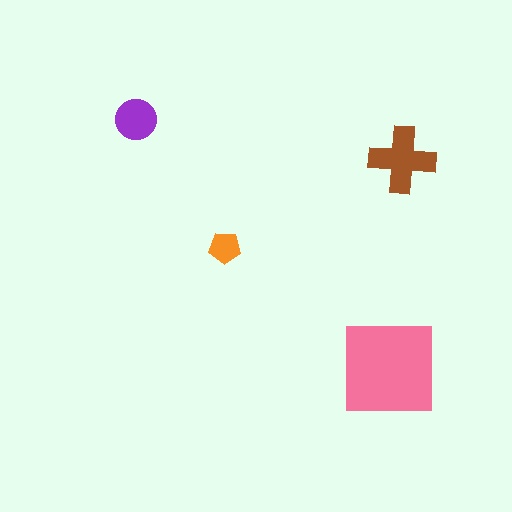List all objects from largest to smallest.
The pink square, the brown cross, the purple circle, the orange pentagon.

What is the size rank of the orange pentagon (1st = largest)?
4th.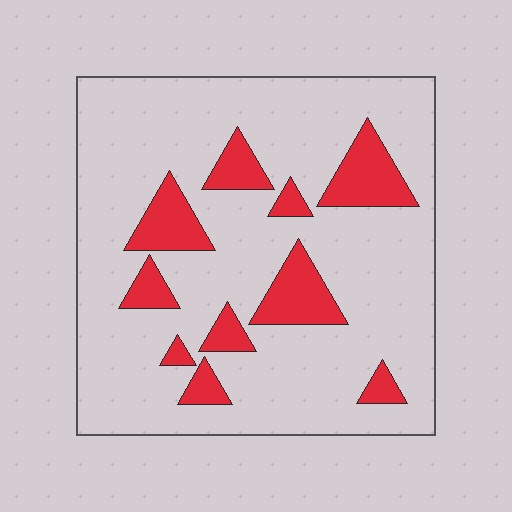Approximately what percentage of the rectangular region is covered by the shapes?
Approximately 20%.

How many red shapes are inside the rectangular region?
10.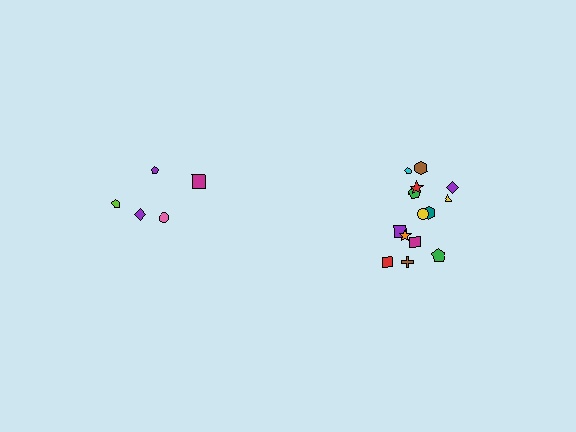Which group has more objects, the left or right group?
The right group.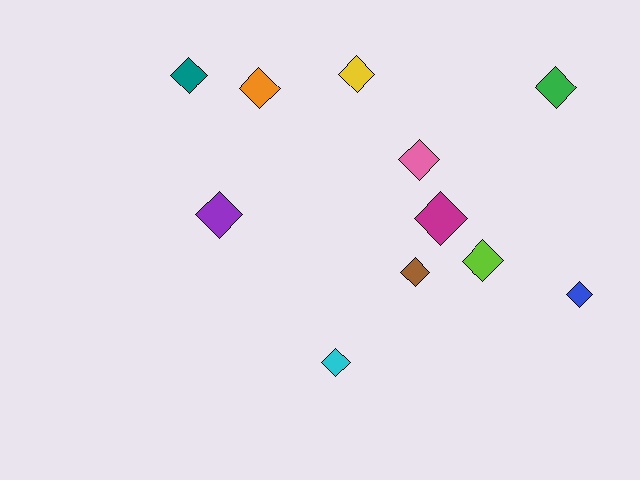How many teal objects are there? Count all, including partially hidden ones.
There is 1 teal object.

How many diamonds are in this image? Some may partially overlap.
There are 11 diamonds.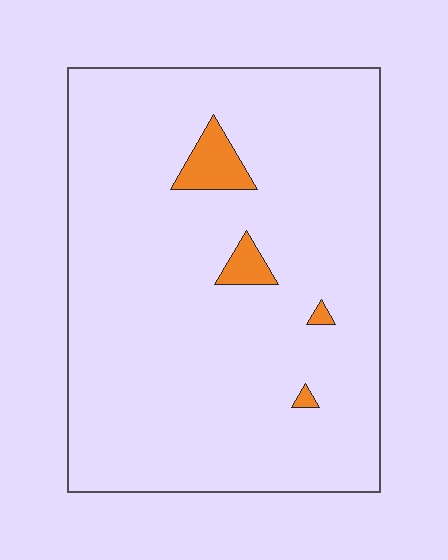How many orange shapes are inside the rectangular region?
4.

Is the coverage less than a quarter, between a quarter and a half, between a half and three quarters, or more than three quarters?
Less than a quarter.